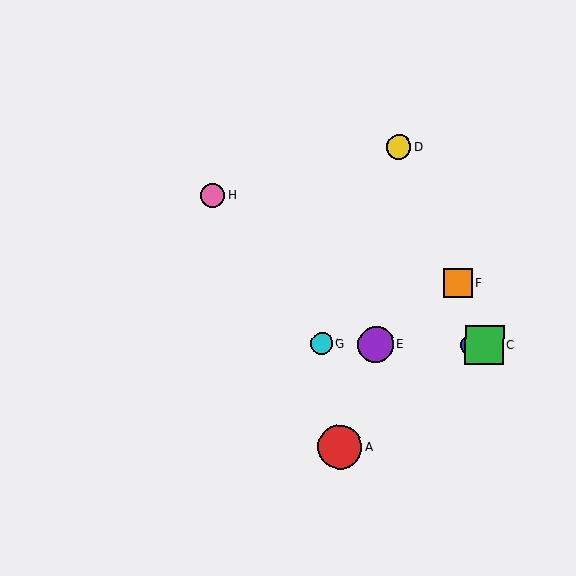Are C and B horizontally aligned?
Yes, both are at y≈345.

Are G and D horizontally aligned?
No, G is at y≈344 and D is at y≈147.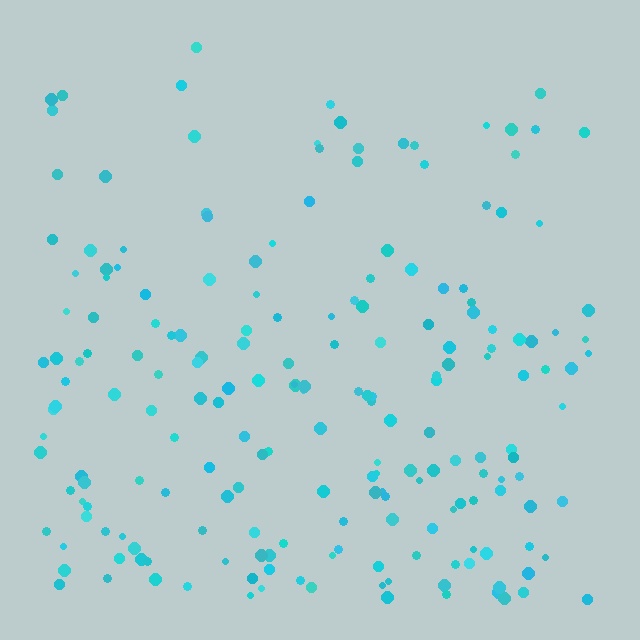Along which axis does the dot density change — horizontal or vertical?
Vertical.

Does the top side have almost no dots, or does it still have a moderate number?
Still a moderate number, just noticeably fewer than the bottom.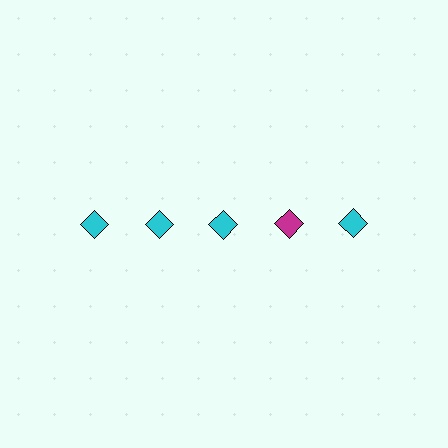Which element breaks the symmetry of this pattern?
The magenta diamond in the top row, second from right column breaks the symmetry. All other shapes are cyan diamonds.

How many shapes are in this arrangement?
There are 5 shapes arranged in a grid pattern.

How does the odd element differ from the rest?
It has a different color: magenta instead of cyan.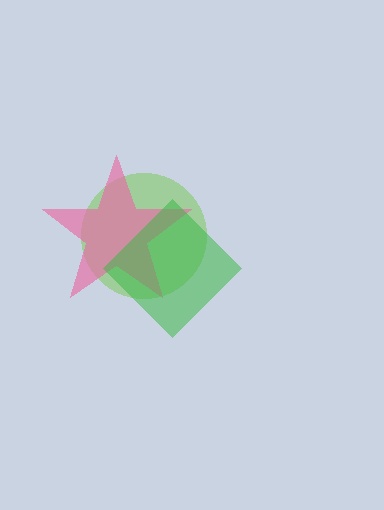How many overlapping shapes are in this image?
There are 3 overlapping shapes in the image.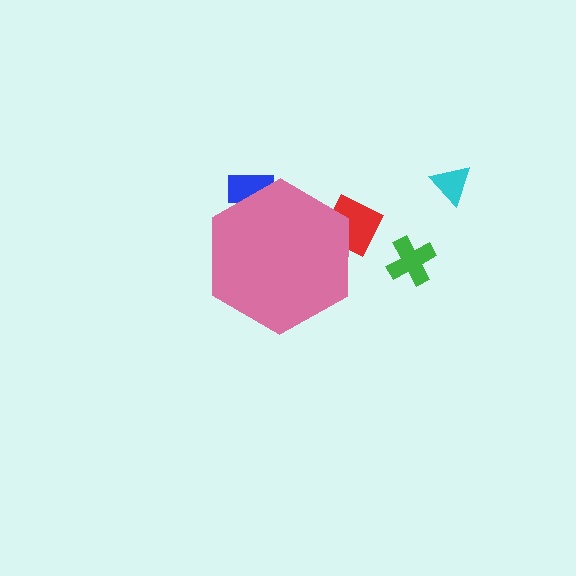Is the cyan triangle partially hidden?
No, the cyan triangle is fully visible.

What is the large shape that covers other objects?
A pink hexagon.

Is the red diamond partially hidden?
Yes, the red diamond is partially hidden behind the pink hexagon.